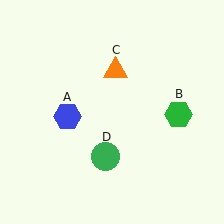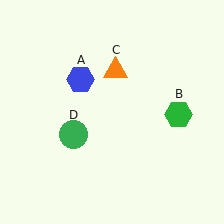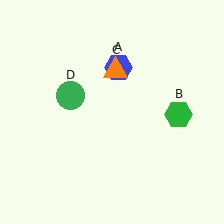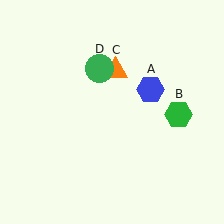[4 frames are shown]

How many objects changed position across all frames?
2 objects changed position: blue hexagon (object A), green circle (object D).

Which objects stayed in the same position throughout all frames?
Green hexagon (object B) and orange triangle (object C) remained stationary.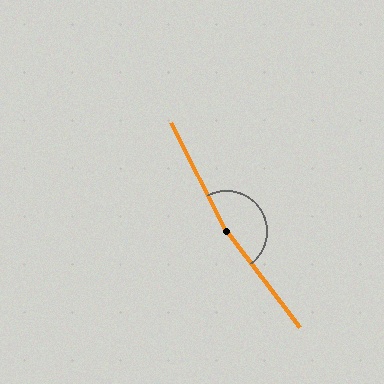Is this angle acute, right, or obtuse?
It is obtuse.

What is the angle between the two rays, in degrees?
Approximately 170 degrees.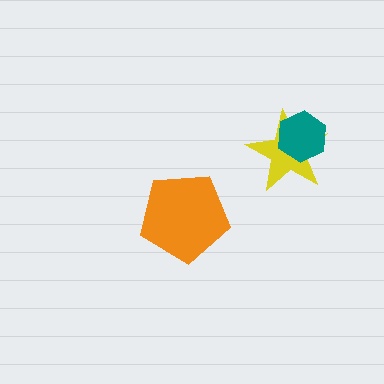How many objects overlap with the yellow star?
1 object overlaps with the yellow star.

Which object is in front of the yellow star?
The teal hexagon is in front of the yellow star.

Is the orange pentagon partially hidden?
No, no other shape covers it.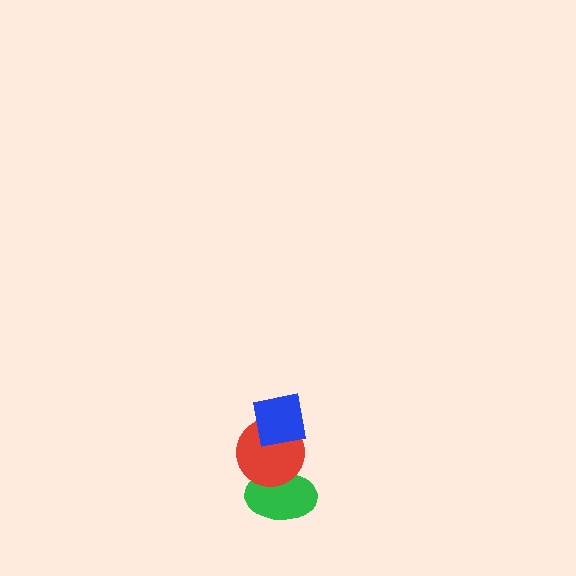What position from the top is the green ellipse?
The green ellipse is 3rd from the top.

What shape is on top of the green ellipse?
The red circle is on top of the green ellipse.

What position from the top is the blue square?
The blue square is 1st from the top.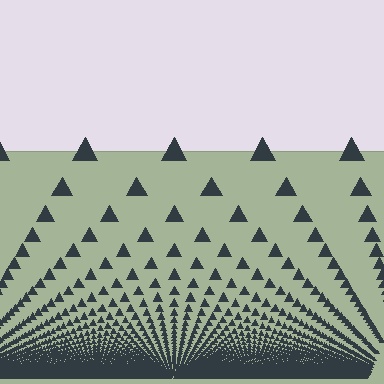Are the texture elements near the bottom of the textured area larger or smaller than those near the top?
Smaller. The gradient is inverted — elements near the bottom are smaller and denser.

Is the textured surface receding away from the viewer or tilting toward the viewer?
The surface appears to tilt toward the viewer. Texture elements get larger and sparser toward the top.